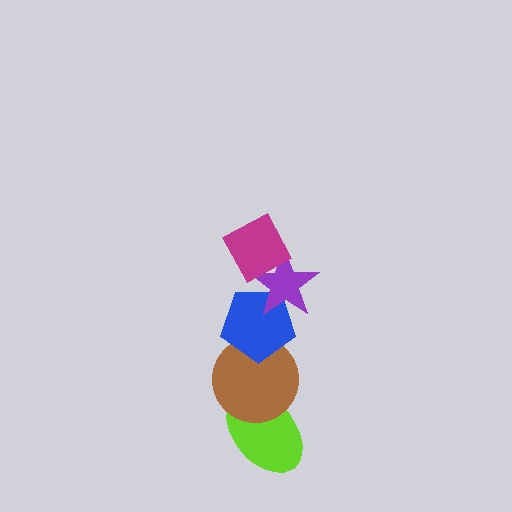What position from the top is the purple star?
The purple star is 2nd from the top.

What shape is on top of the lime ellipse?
The brown circle is on top of the lime ellipse.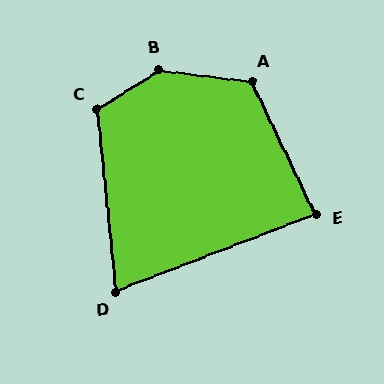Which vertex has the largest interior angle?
B, at approximately 141 degrees.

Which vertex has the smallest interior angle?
D, at approximately 75 degrees.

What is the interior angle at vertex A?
Approximately 122 degrees (obtuse).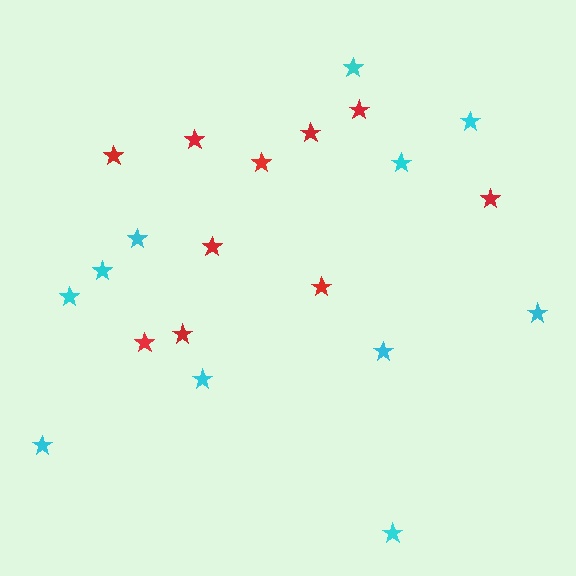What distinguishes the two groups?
There are 2 groups: one group of red stars (10) and one group of cyan stars (11).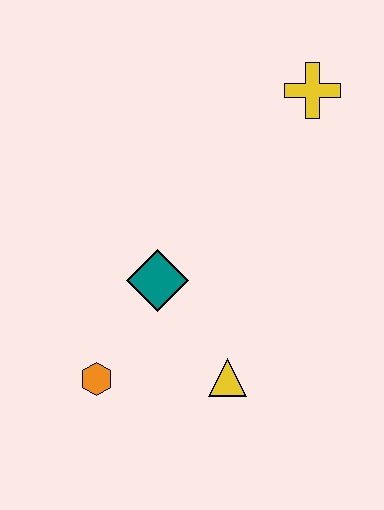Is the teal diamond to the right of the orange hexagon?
Yes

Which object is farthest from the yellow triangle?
The yellow cross is farthest from the yellow triangle.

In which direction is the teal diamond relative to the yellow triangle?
The teal diamond is above the yellow triangle.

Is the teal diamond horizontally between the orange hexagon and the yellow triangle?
Yes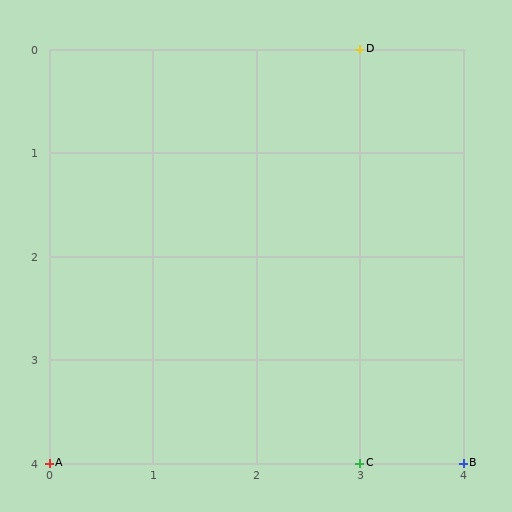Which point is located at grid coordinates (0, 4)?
Point A is at (0, 4).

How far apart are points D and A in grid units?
Points D and A are 3 columns and 4 rows apart (about 5.0 grid units diagonally).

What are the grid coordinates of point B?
Point B is at grid coordinates (4, 4).